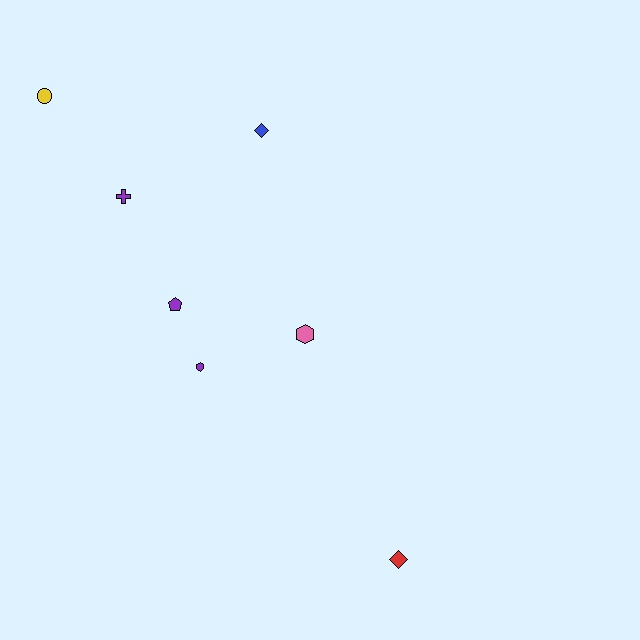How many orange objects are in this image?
There are no orange objects.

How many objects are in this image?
There are 7 objects.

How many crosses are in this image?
There is 1 cross.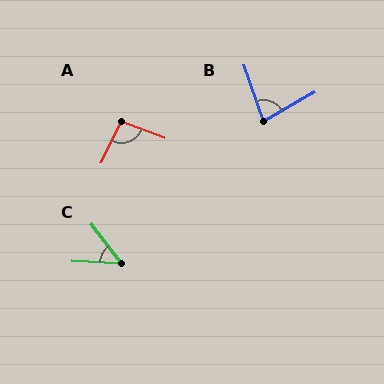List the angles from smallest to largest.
C (50°), B (80°), A (96°).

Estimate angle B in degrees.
Approximately 80 degrees.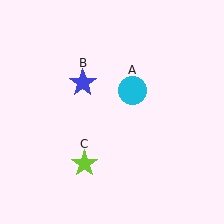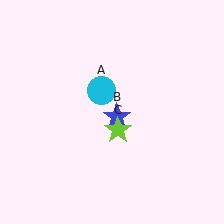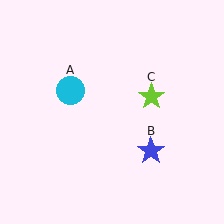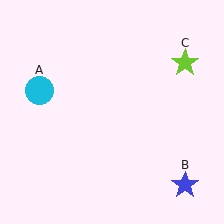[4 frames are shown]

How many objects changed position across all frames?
3 objects changed position: cyan circle (object A), blue star (object B), lime star (object C).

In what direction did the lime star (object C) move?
The lime star (object C) moved up and to the right.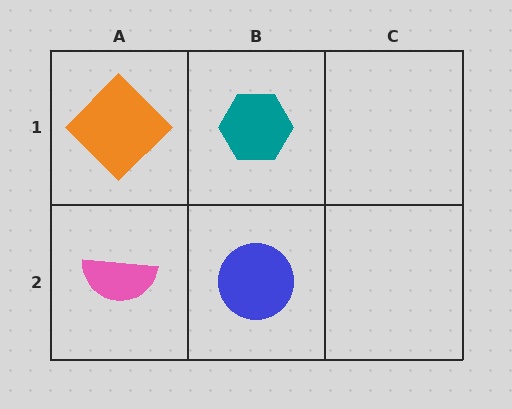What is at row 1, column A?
An orange diamond.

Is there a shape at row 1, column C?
No, that cell is empty.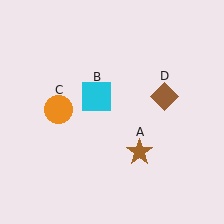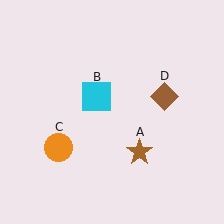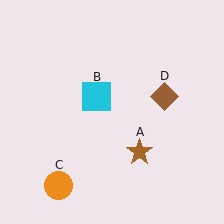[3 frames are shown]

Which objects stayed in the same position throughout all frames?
Brown star (object A) and cyan square (object B) and brown diamond (object D) remained stationary.